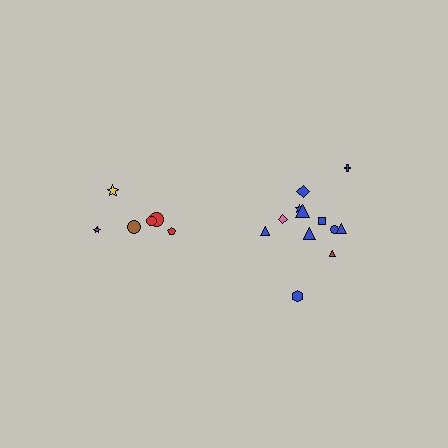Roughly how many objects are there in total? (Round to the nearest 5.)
Roughly 20 objects in total.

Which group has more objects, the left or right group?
The right group.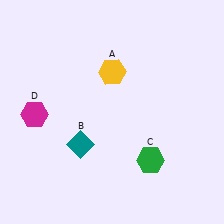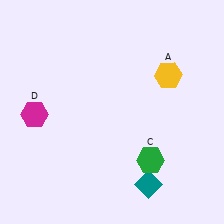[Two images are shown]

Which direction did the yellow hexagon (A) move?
The yellow hexagon (A) moved right.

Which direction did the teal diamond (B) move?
The teal diamond (B) moved right.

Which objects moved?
The objects that moved are: the yellow hexagon (A), the teal diamond (B).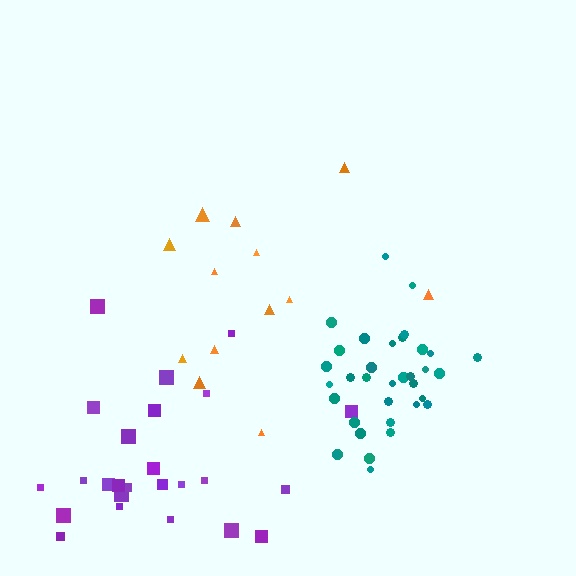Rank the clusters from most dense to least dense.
teal, purple, orange.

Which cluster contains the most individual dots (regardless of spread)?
Teal (35).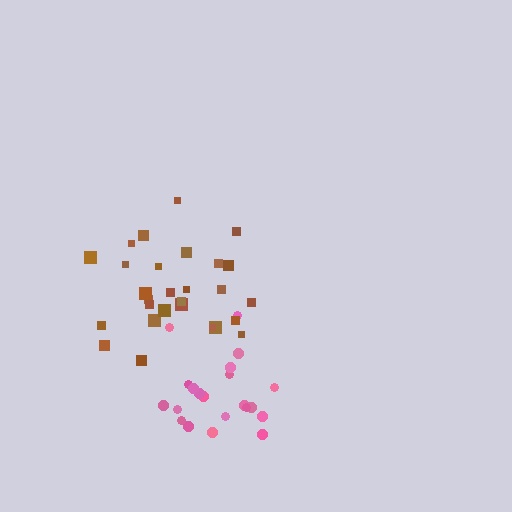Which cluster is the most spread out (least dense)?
Brown.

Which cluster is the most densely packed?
Pink.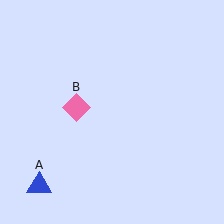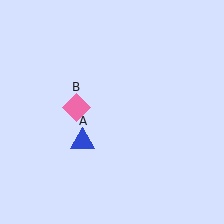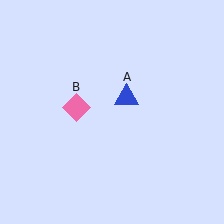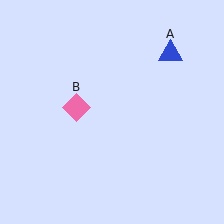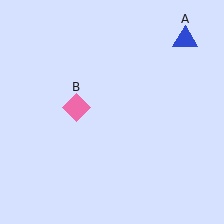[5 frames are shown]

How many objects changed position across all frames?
1 object changed position: blue triangle (object A).